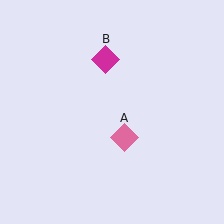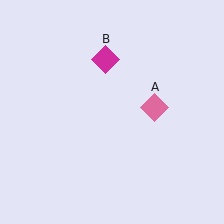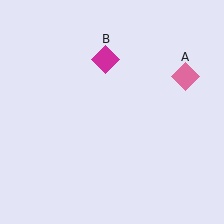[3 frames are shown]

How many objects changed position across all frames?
1 object changed position: pink diamond (object A).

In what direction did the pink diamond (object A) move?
The pink diamond (object A) moved up and to the right.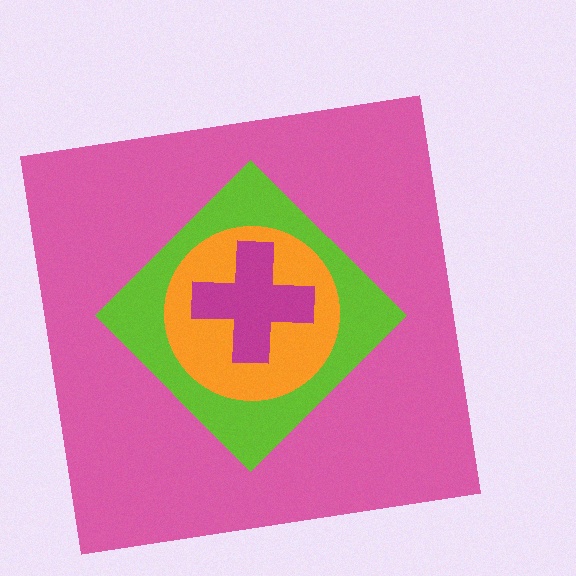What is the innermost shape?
The magenta cross.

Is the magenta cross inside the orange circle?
Yes.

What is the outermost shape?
The pink square.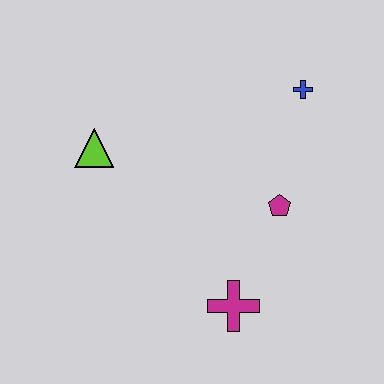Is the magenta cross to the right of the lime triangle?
Yes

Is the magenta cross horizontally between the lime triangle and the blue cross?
Yes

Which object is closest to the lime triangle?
The magenta pentagon is closest to the lime triangle.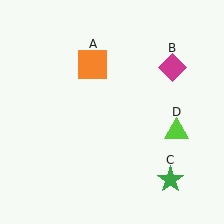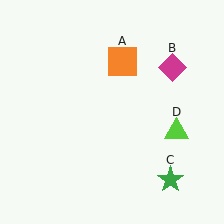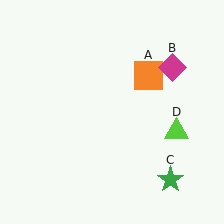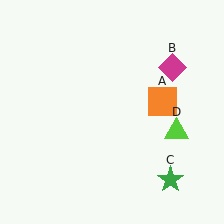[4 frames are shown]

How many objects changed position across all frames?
1 object changed position: orange square (object A).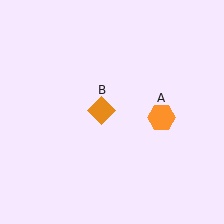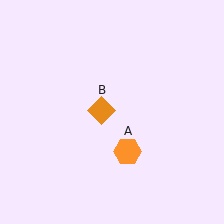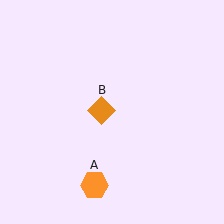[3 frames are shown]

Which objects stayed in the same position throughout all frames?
Orange diamond (object B) remained stationary.